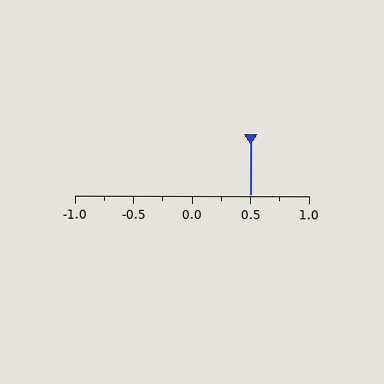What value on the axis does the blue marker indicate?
The marker indicates approximately 0.5.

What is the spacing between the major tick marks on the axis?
The major ticks are spaced 0.5 apart.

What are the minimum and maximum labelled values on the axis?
The axis runs from -1.0 to 1.0.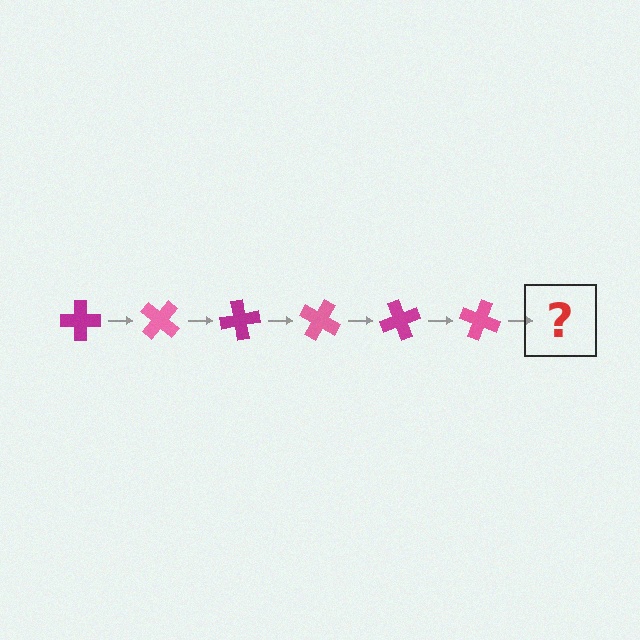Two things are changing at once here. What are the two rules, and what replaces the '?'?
The two rules are that it rotates 40 degrees each step and the color cycles through magenta and pink. The '?' should be a magenta cross, rotated 240 degrees from the start.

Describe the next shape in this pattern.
It should be a magenta cross, rotated 240 degrees from the start.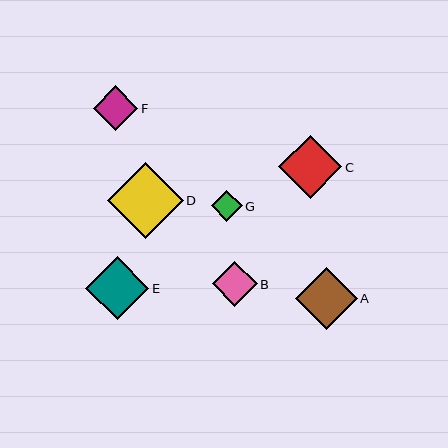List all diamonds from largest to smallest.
From largest to smallest: D, E, C, A, B, F, G.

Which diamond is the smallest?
Diamond G is the smallest with a size of approximately 31 pixels.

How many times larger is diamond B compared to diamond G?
Diamond B is approximately 1.4 times the size of diamond G.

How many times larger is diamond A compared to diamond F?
Diamond A is approximately 1.4 times the size of diamond F.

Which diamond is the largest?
Diamond D is the largest with a size of approximately 76 pixels.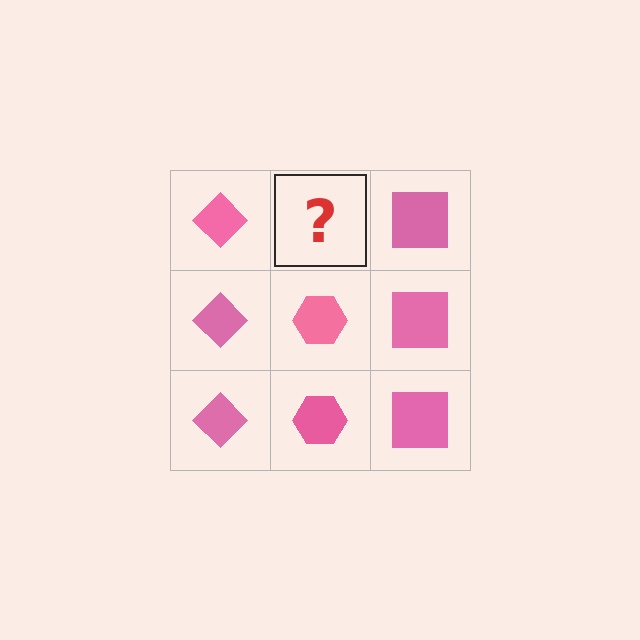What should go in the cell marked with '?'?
The missing cell should contain a pink hexagon.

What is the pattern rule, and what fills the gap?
The rule is that each column has a consistent shape. The gap should be filled with a pink hexagon.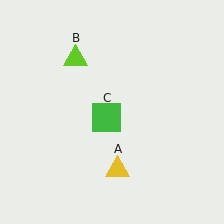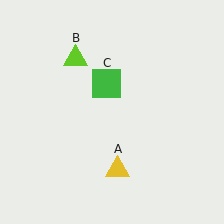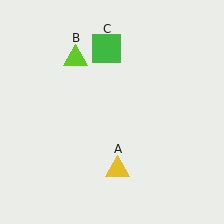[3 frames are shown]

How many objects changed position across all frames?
1 object changed position: green square (object C).